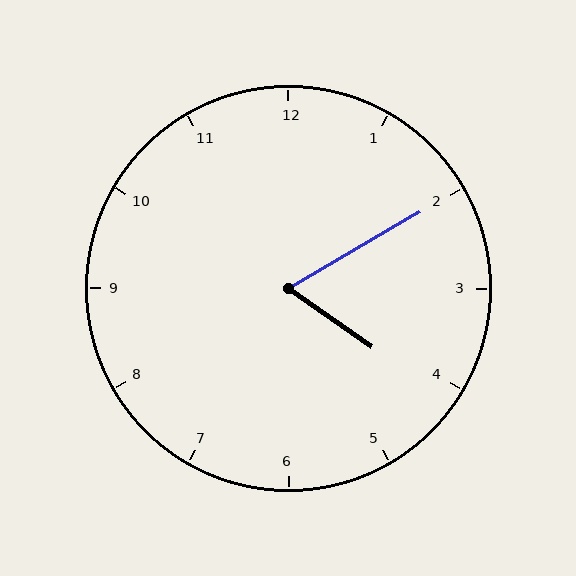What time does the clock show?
4:10.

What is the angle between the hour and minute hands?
Approximately 65 degrees.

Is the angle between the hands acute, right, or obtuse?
It is acute.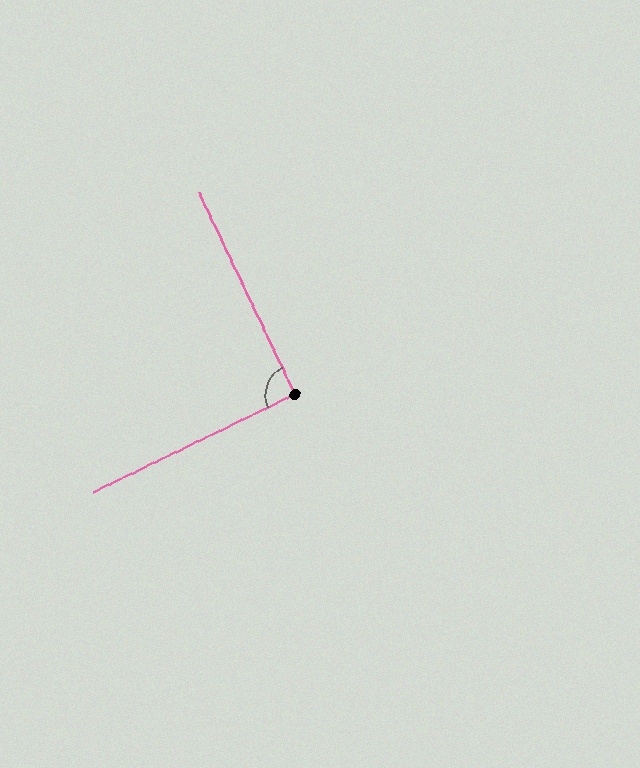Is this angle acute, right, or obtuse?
It is approximately a right angle.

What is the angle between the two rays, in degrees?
Approximately 90 degrees.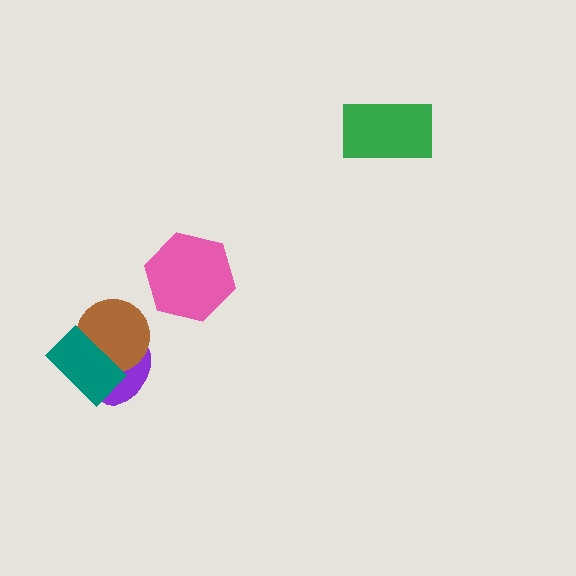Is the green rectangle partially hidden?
No, no other shape covers it.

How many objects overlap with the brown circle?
2 objects overlap with the brown circle.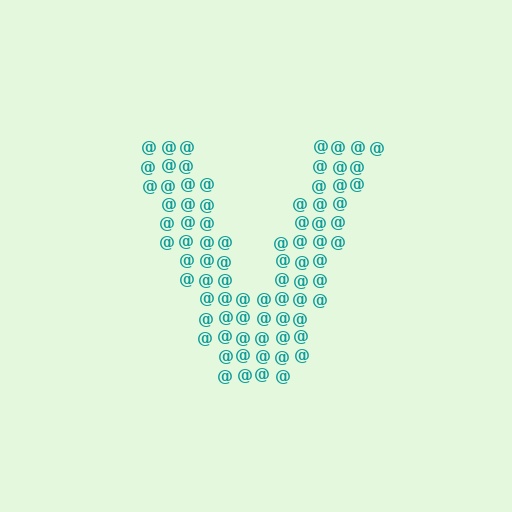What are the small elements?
The small elements are at signs.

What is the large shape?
The large shape is the letter V.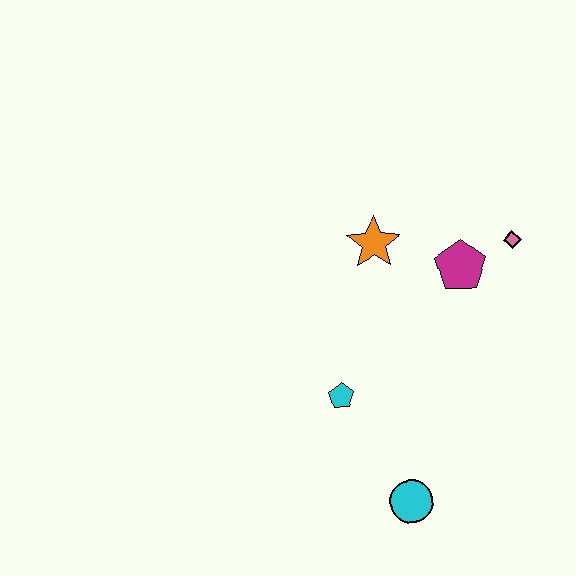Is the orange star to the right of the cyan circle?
No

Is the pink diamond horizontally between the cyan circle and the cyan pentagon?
No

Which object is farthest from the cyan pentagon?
The pink diamond is farthest from the cyan pentagon.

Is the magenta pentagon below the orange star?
Yes